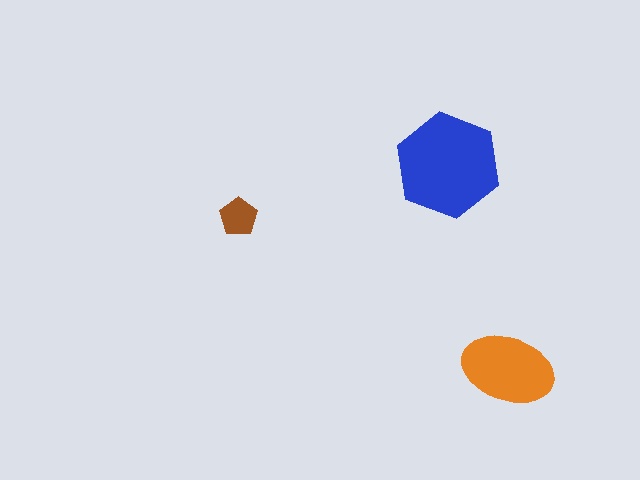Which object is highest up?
The blue hexagon is topmost.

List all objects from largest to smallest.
The blue hexagon, the orange ellipse, the brown pentagon.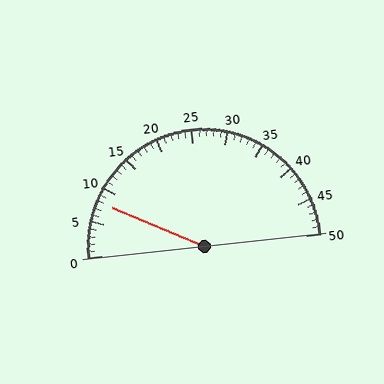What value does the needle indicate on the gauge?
The needle indicates approximately 8.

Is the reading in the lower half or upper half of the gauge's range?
The reading is in the lower half of the range (0 to 50).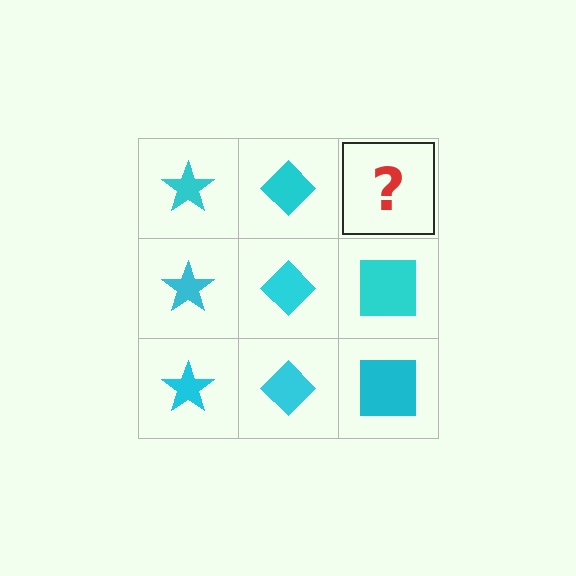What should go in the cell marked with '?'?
The missing cell should contain a cyan square.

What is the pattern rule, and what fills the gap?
The rule is that each column has a consistent shape. The gap should be filled with a cyan square.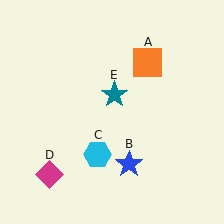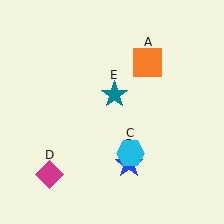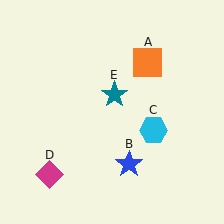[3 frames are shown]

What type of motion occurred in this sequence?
The cyan hexagon (object C) rotated counterclockwise around the center of the scene.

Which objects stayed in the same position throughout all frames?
Orange square (object A) and blue star (object B) and magenta diamond (object D) and teal star (object E) remained stationary.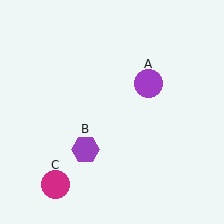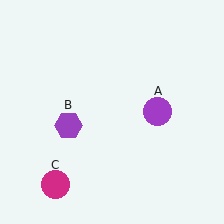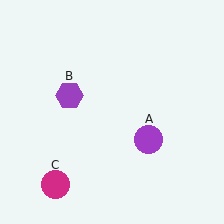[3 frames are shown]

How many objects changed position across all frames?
2 objects changed position: purple circle (object A), purple hexagon (object B).